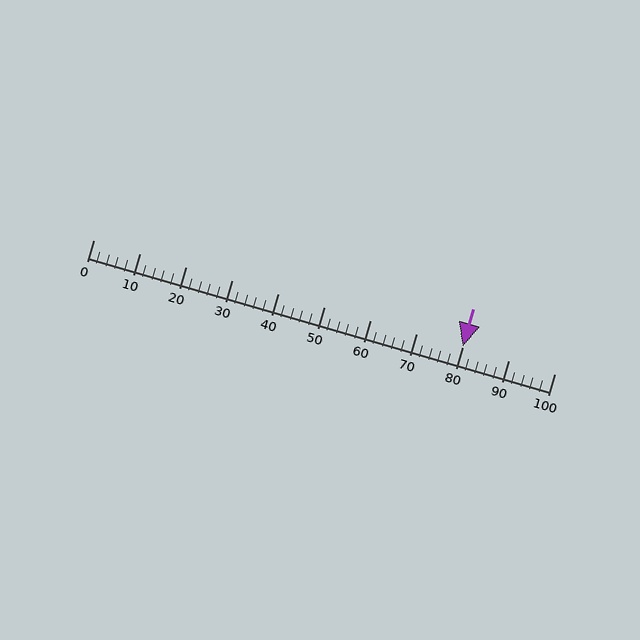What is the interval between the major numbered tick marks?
The major tick marks are spaced 10 units apart.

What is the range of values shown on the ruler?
The ruler shows values from 0 to 100.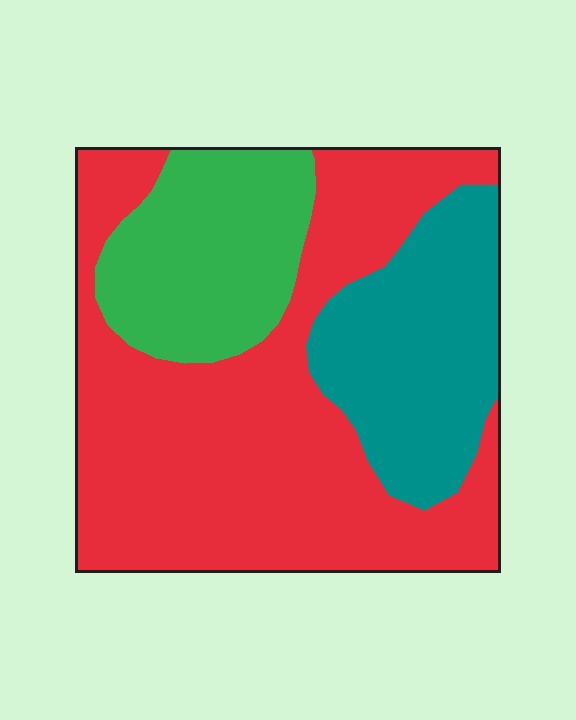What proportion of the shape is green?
Green takes up about one fifth (1/5) of the shape.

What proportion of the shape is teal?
Teal takes up less than a quarter of the shape.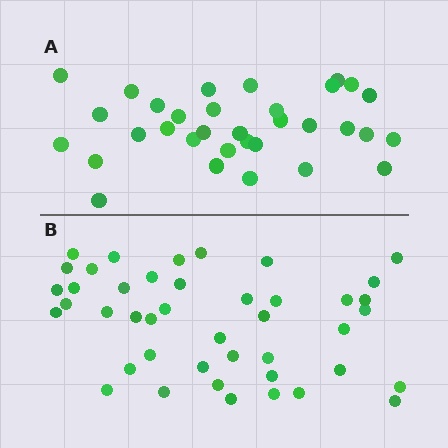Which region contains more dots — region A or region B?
Region B (the bottom region) has more dots.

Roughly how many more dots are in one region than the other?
Region B has roughly 10 or so more dots than region A.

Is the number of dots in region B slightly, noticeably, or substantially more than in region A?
Region B has noticeably more, but not dramatically so. The ratio is roughly 1.3 to 1.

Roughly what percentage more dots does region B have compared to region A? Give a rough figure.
About 30% more.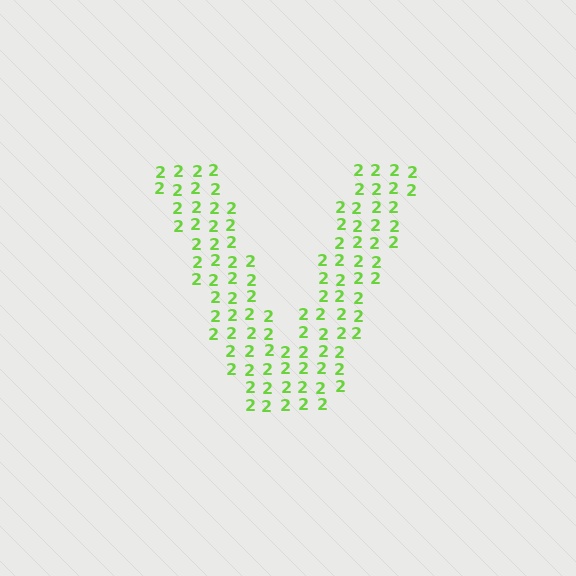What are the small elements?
The small elements are digit 2's.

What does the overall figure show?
The overall figure shows the letter V.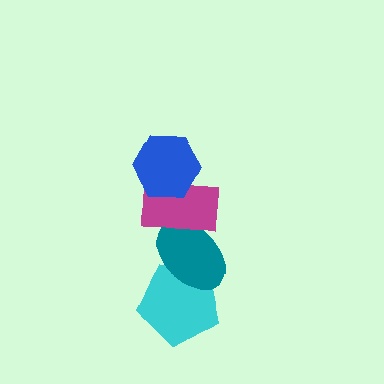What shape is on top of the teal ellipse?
The magenta rectangle is on top of the teal ellipse.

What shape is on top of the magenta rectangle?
The blue hexagon is on top of the magenta rectangle.